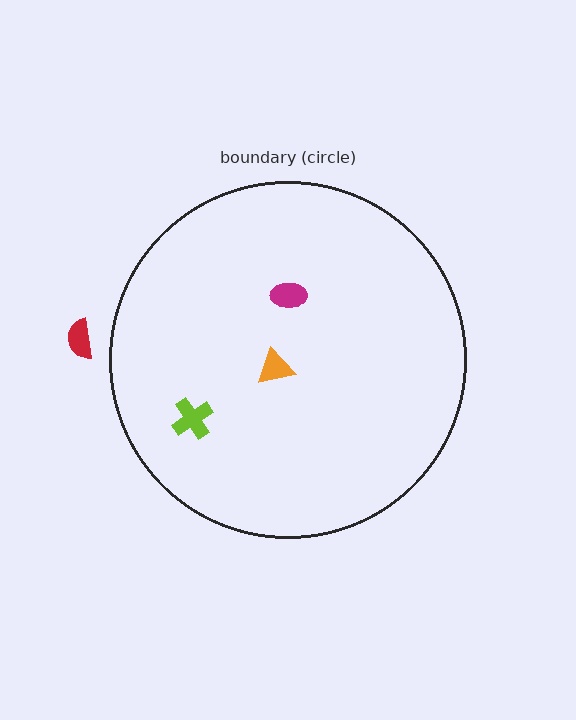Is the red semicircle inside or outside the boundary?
Outside.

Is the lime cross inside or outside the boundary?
Inside.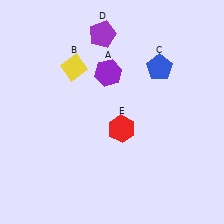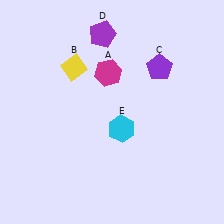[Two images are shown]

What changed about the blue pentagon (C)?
In Image 1, C is blue. In Image 2, it changed to purple.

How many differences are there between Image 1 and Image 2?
There are 3 differences between the two images.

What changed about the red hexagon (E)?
In Image 1, E is red. In Image 2, it changed to cyan.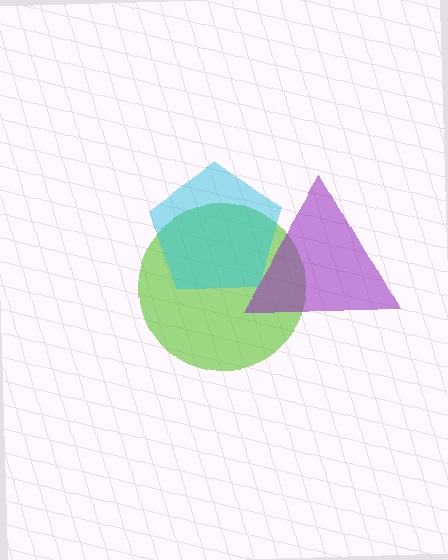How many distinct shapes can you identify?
There are 3 distinct shapes: a lime circle, a purple triangle, a cyan pentagon.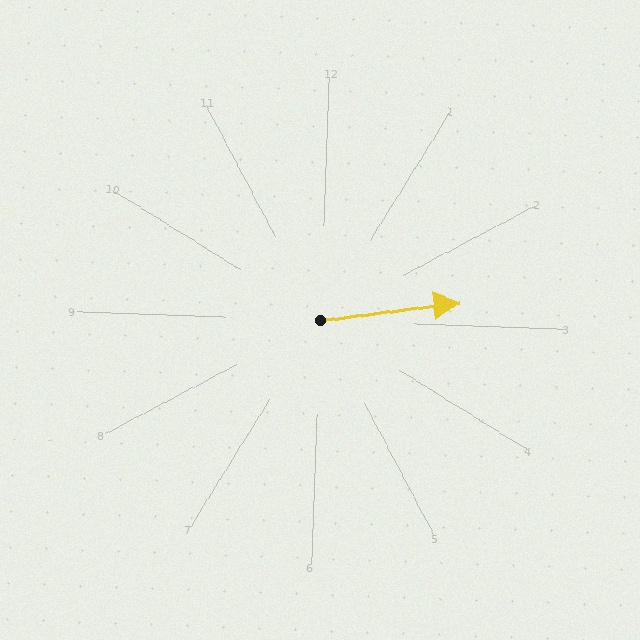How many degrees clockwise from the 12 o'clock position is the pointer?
Approximately 81 degrees.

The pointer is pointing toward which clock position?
Roughly 3 o'clock.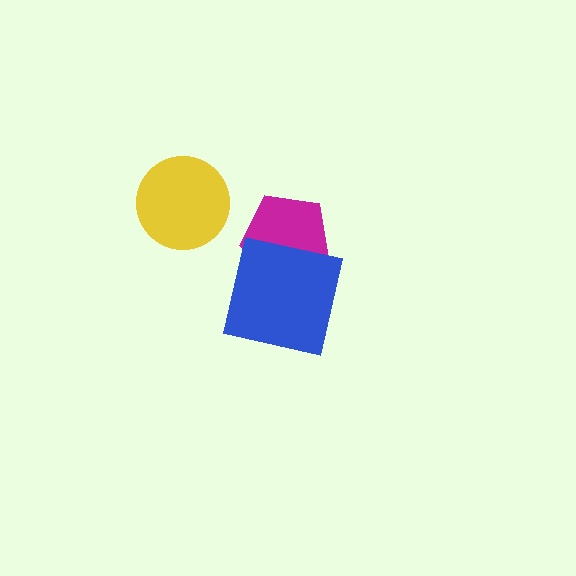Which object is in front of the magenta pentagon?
The blue square is in front of the magenta pentagon.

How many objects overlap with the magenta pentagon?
1 object overlaps with the magenta pentagon.